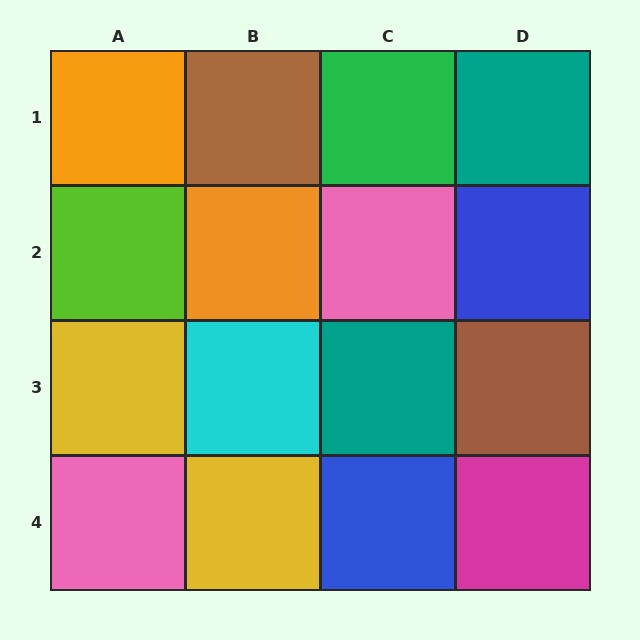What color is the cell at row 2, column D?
Blue.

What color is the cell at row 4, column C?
Blue.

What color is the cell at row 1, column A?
Orange.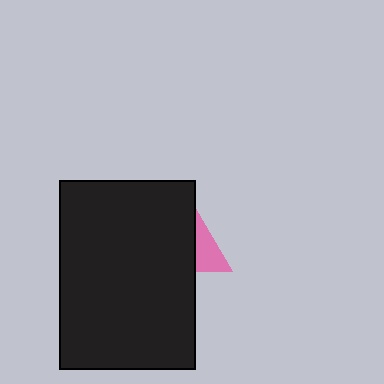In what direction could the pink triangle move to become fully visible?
The pink triangle could move right. That would shift it out from behind the black rectangle entirely.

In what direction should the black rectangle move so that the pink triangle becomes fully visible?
The black rectangle should move left. That is the shortest direction to clear the overlap and leave the pink triangle fully visible.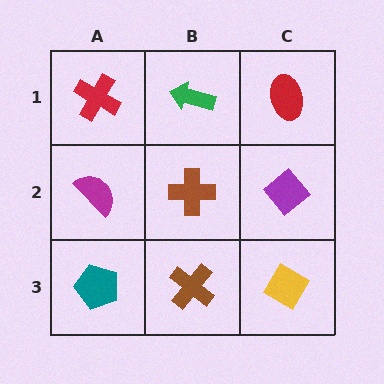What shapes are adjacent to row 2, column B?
A green arrow (row 1, column B), a brown cross (row 3, column B), a magenta semicircle (row 2, column A), a purple diamond (row 2, column C).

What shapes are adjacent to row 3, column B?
A brown cross (row 2, column B), a teal pentagon (row 3, column A), a yellow diamond (row 3, column C).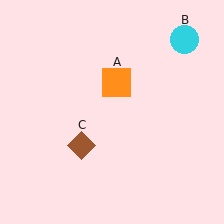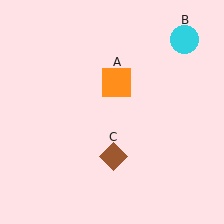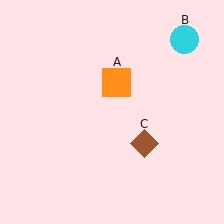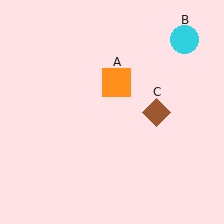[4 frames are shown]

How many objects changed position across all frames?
1 object changed position: brown diamond (object C).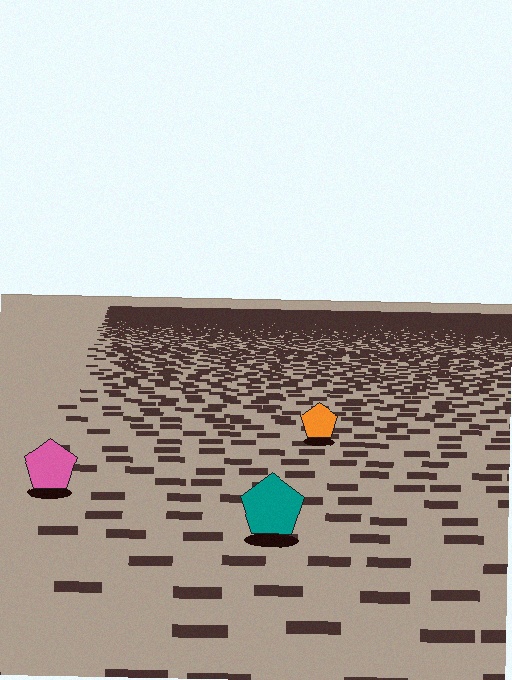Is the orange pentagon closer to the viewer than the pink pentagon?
No. The pink pentagon is closer — you can tell from the texture gradient: the ground texture is coarser near it.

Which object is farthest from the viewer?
The orange pentagon is farthest from the viewer. It appears smaller and the ground texture around it is denser.